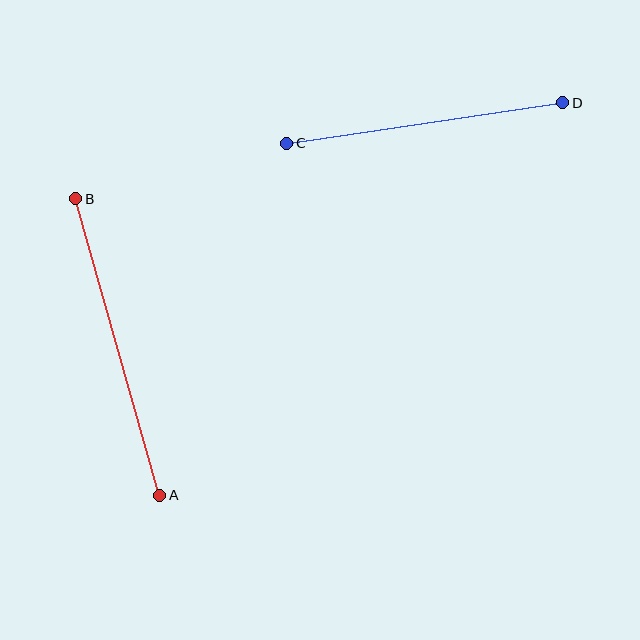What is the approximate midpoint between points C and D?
The midpoint is at approximately (425, 123) pixels.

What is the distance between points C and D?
The distance is approximately 279 pixels.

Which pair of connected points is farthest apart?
Points A and B are farthest apart.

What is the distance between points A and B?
The distance is approximately 308 pixels.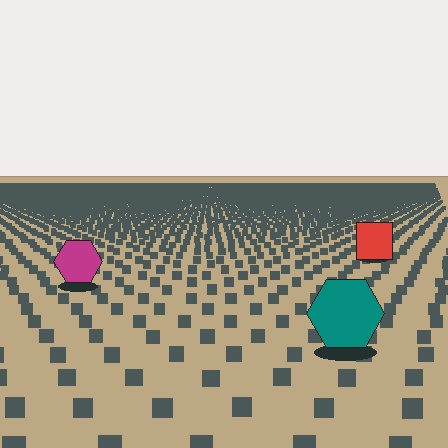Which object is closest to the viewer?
The teal hexagon is closest. The texture marks near it are larger and more spread out.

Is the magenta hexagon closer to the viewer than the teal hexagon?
No. The teal hexagon is closer — you can tell from the texture gradient: the ground texture is coarser near it.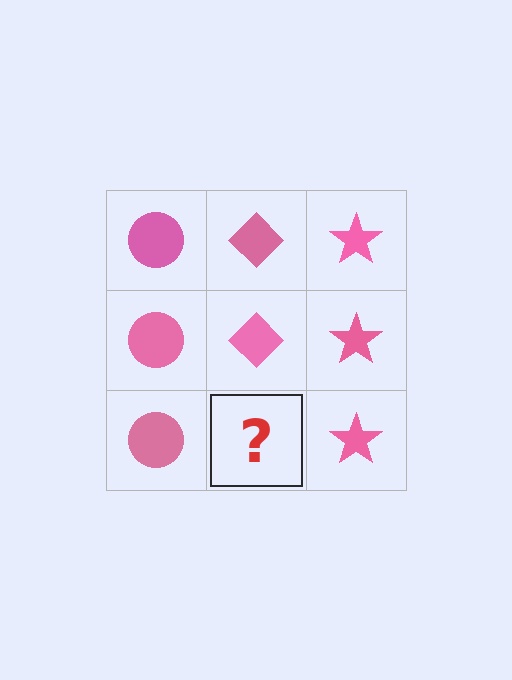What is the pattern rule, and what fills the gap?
The rule is that each column has a consistent shape. The gap should be filled with a pink diamond.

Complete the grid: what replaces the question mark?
The question mark should be replaced with a pink diamond.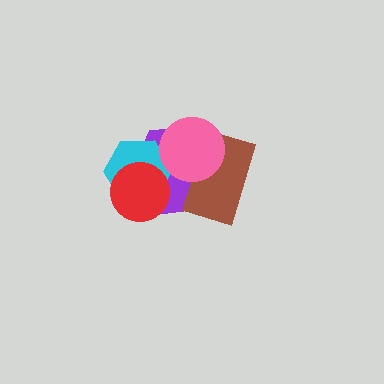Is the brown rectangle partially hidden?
Yes, it is partially covered by another shape.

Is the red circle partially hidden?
No, no other shape covers it.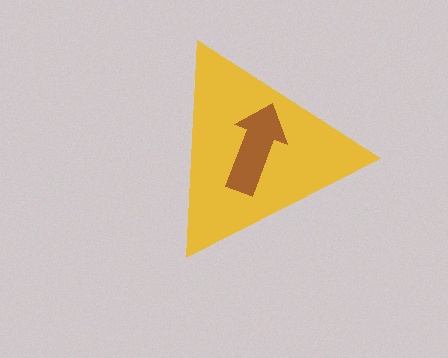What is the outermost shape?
The yellow triangle.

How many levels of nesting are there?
2.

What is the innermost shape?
The brown arrow.